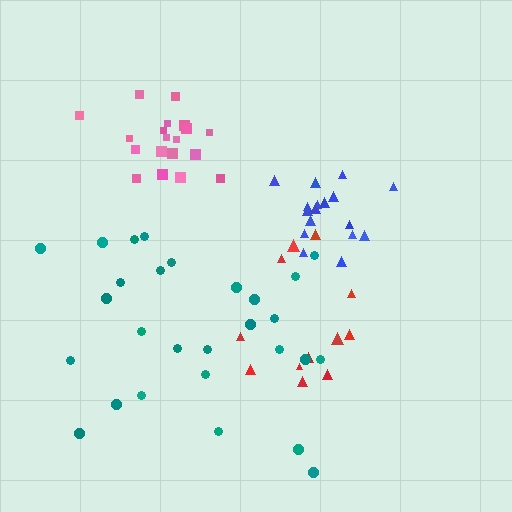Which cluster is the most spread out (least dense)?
Red.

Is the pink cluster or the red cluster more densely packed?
Pink.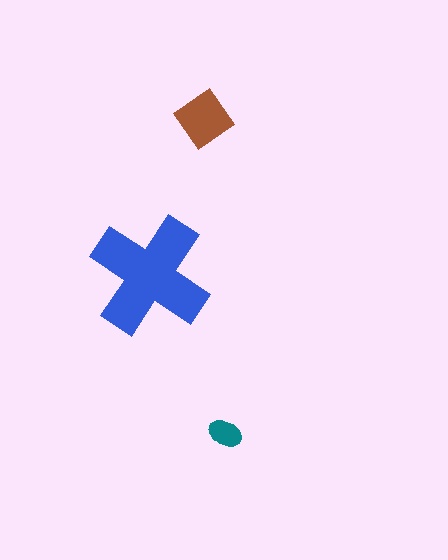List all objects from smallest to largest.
The teal ellipse, the brown diamond, the blue cross.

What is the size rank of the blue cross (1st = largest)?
1st.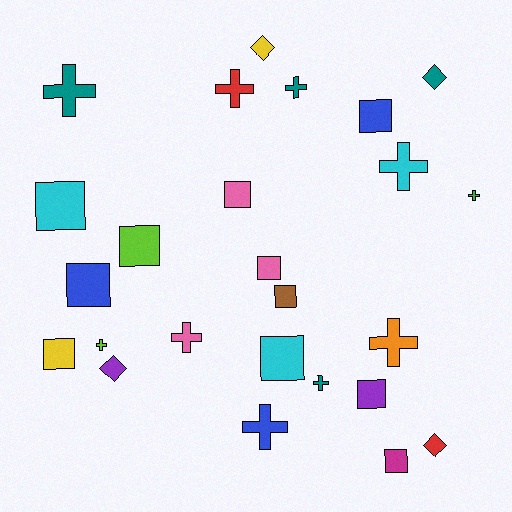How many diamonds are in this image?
There are 4 diamonds.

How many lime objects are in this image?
There are 2 lime objects.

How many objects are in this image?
There are 25 objects.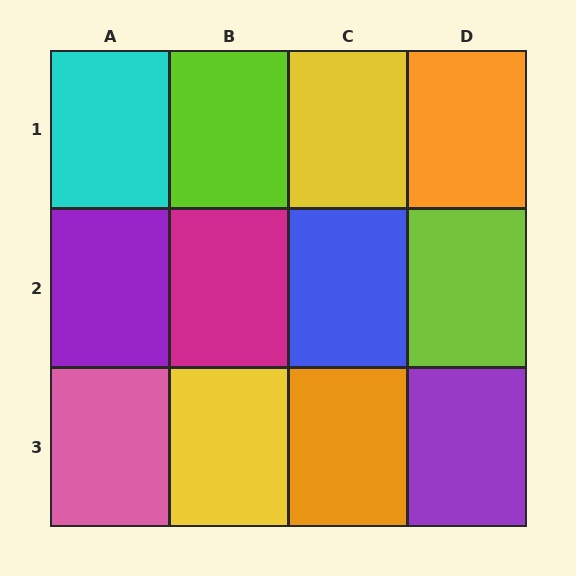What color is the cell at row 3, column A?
Pink.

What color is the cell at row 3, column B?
Yellow.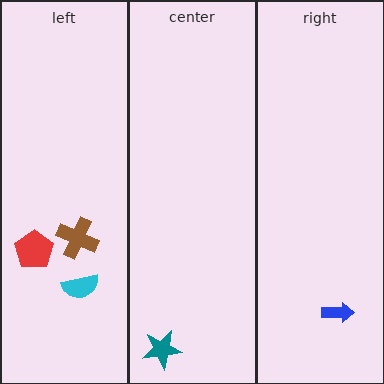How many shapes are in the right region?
1.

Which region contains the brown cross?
The left region.